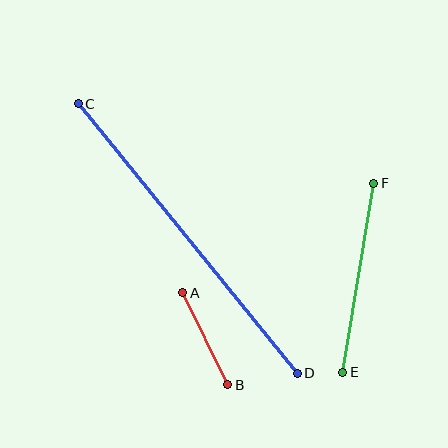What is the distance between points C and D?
The distance is approximately 347 pixels.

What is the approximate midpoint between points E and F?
The midpoint is at approximately (358, 278) pixels.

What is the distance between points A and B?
The distance is approximately 102 pixels.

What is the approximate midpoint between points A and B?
The midpoint is at approximately (205, 339) pixels.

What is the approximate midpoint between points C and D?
The midpoint is at approximately (188, 239) pixels.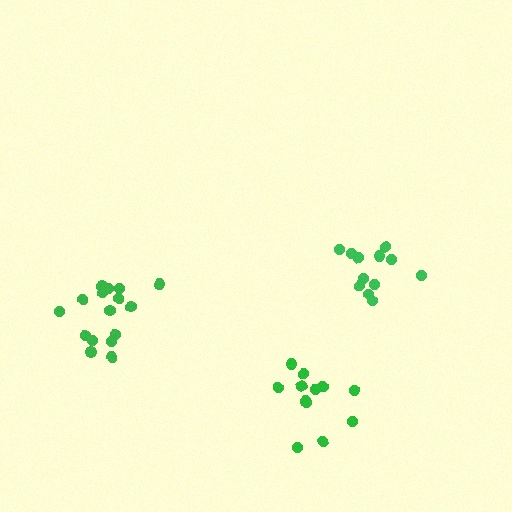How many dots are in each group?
Group 1: 16 dots, Group 2: 12 dots, Group 3: 12 dots (40 total).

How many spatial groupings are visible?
There are 3 spatial groupings.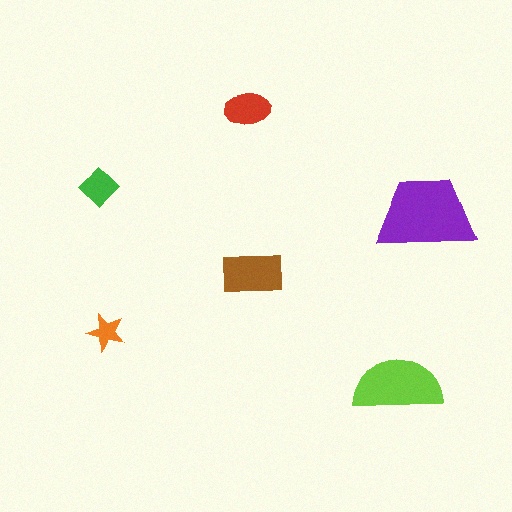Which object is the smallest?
The orange star.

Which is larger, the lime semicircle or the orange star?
The lime semicircle.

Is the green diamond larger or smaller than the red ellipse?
Smaller.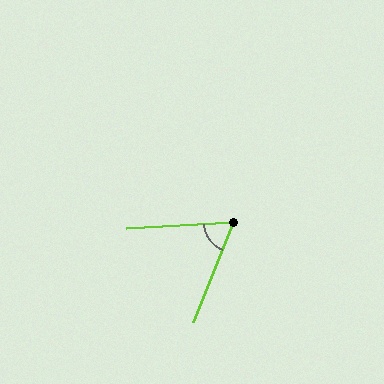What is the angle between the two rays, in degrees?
Approximately 65 degrees.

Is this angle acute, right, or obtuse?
It is acute.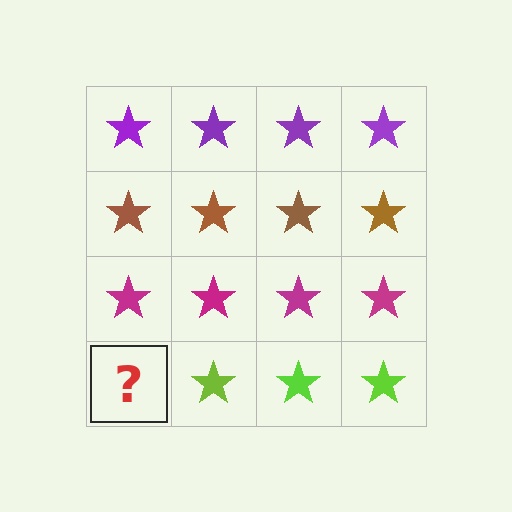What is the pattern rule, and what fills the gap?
The rule is that each row has a consistent color. The gap should be filled with a lime star.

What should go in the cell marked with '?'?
The missing cell should contain a lime star.